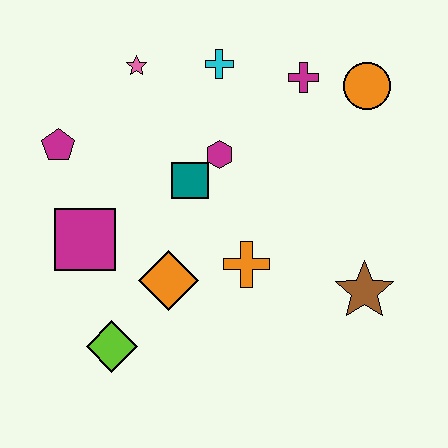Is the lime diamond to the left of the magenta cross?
Yes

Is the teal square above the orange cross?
Yes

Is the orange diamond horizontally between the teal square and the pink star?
Yes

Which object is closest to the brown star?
The orange cross is closest to the brown star.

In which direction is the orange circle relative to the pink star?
The orange circle is to the right of the pink star.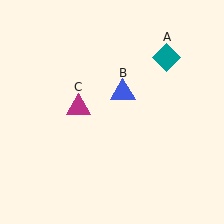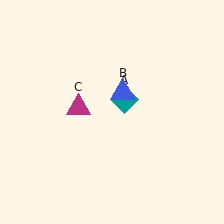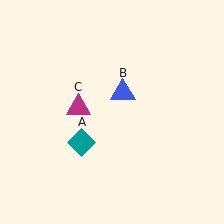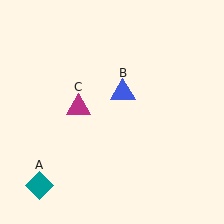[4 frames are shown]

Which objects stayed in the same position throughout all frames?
Blue triangle (object B) and magenta triangle (object C) remained stationary.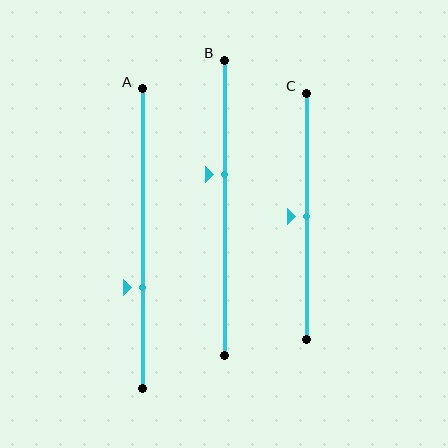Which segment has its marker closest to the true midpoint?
Segment C has its marker closest to the true midpoint.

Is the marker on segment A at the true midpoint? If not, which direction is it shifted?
No, the marker on segment A is shifted downward by about 17% of the segment length.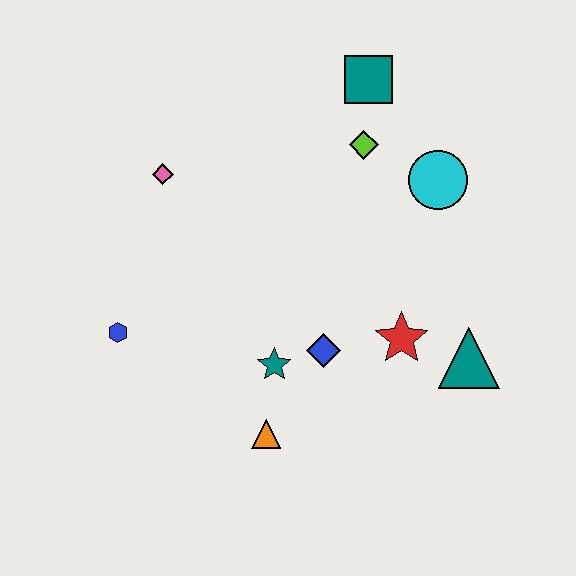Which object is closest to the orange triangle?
The teal star is closest to the orange triangle.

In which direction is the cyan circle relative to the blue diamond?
The cyan circle is above the blue diamond.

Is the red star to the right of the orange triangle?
Yes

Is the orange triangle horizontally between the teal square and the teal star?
No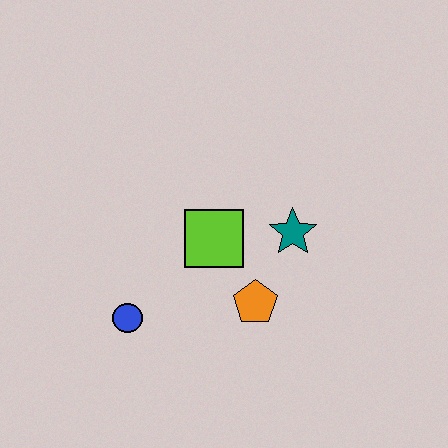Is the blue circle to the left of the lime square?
Yes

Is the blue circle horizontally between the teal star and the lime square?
No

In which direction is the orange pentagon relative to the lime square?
The orange pentagon is below the lime square.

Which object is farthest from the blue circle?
The teal star is farthest from the blue circle.